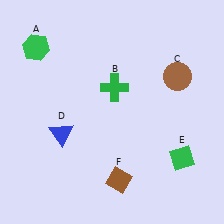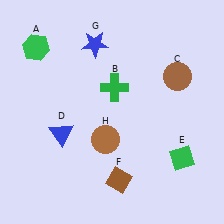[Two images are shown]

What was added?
A blue star (G), a brown circle (H) were added in Image 2.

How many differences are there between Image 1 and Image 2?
There are 2 differences between the two images.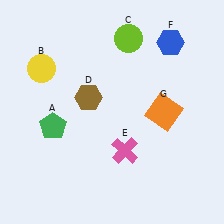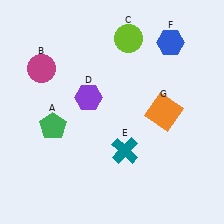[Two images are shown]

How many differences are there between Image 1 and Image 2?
There are 3 differences between the two images.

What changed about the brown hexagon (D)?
In Image 1, D is brown. In Image 2, it changed to purple.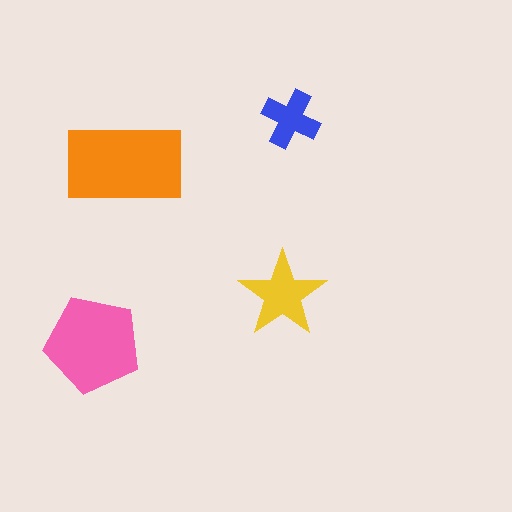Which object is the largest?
The orange rectangle.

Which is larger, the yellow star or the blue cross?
The yellow star.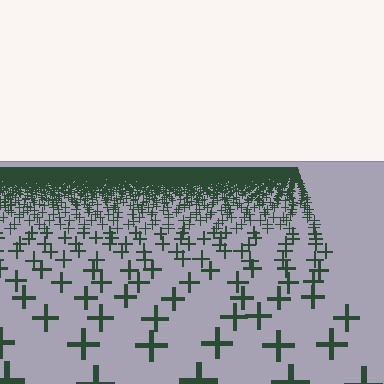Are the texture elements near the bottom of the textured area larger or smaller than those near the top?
Larger. Near the bottom, elements are closer to the viewer and appear at a bigger on-screen size.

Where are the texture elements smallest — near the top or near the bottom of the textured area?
Near the top.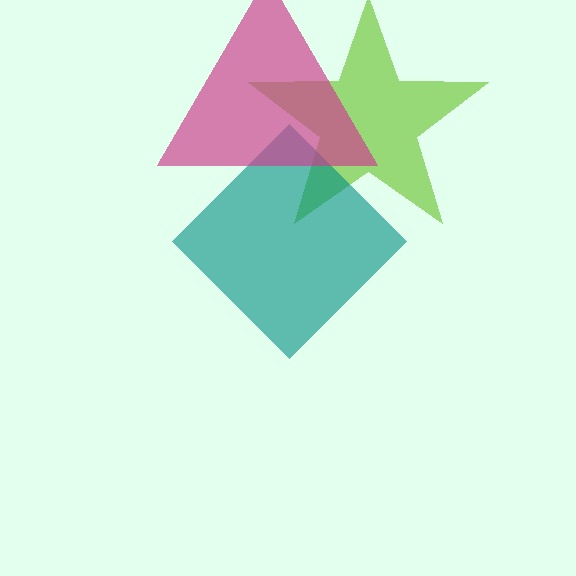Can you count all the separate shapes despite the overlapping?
Yes, there are 3 separate shapes.